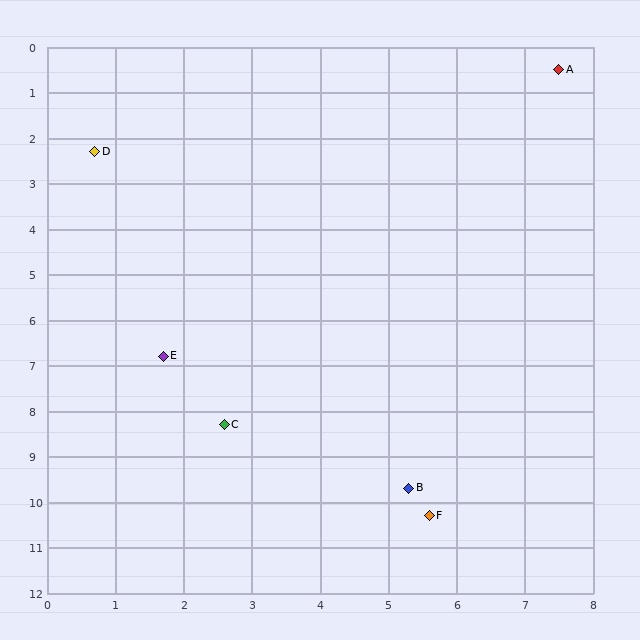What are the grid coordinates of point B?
Point B is at approximately (5.3, 9.7).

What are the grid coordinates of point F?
Point F is at approximately (5.6, 10.3).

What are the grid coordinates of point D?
Point D is at approximately (0.7, 2.3).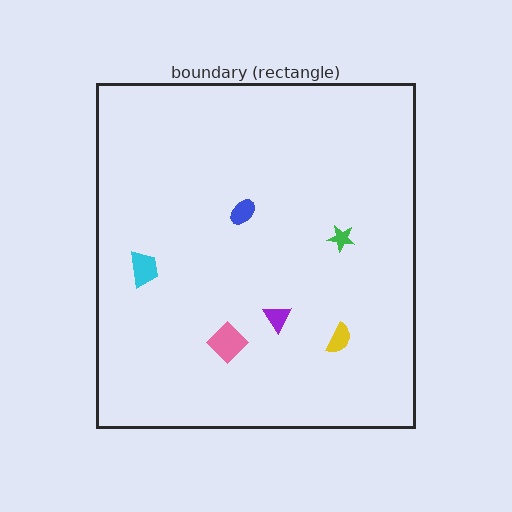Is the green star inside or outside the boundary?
Inside.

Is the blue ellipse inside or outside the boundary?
Inside.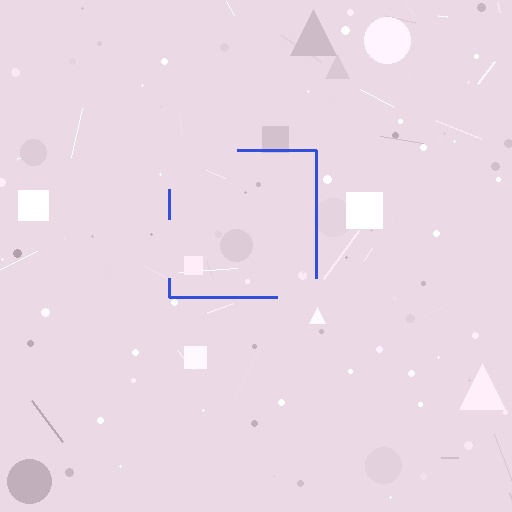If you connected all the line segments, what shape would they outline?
They would outline a square.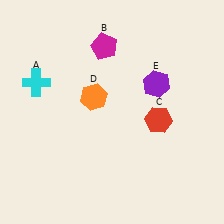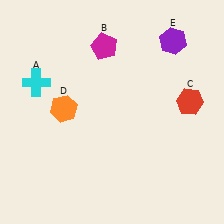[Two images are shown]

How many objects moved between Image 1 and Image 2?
3 objects moved between the two images.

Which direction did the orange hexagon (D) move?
The orange hexagon (D) moved left.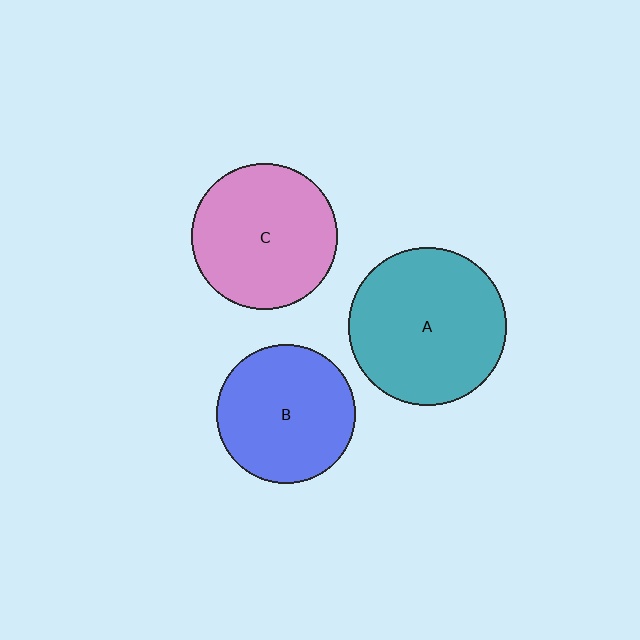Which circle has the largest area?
Circle A (teal).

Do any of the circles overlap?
No, none of the circles overlap.